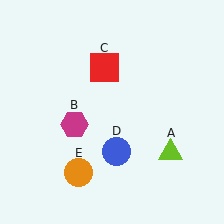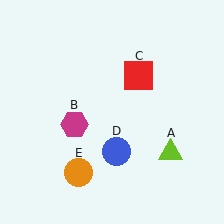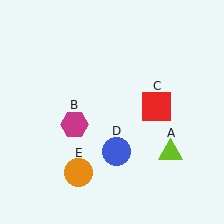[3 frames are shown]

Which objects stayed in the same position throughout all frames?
Lime triangle (object A) and magenta hexagon (object B) and blue circle (object D) and orange circle (object E) remained stationary.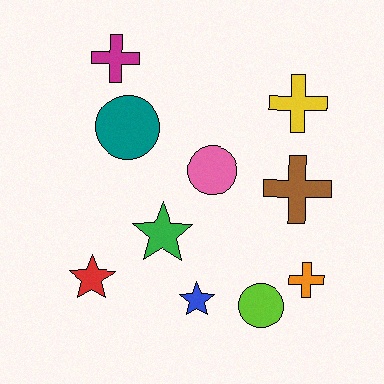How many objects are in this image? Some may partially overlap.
There are 10 objects.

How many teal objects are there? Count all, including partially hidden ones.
There is 1 teal object.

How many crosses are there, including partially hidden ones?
There are 4 crosses.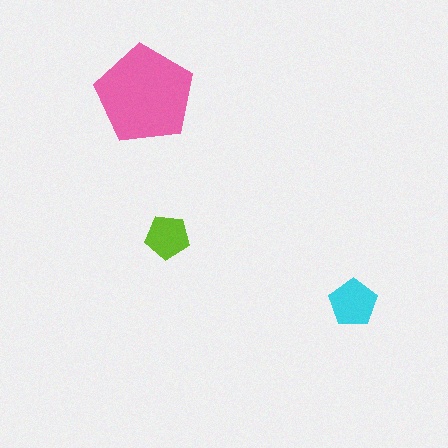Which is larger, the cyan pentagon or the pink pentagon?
The pink one.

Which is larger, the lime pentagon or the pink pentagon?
The pink one.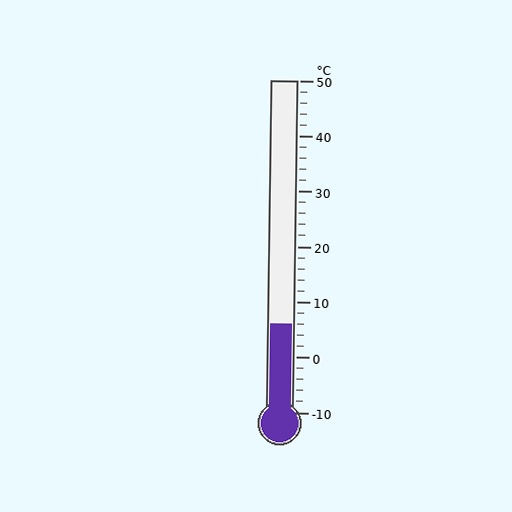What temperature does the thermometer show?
The thermometer shows approximately 6°C.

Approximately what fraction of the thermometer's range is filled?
The thermometer is filled to approximately 25% of its range.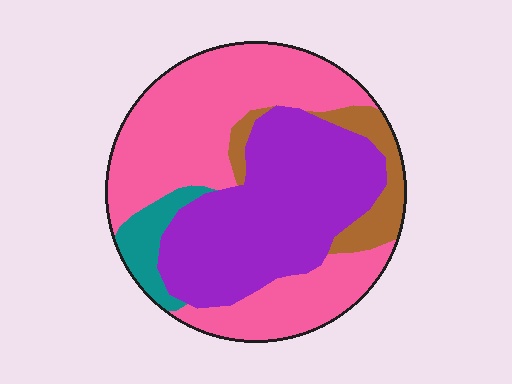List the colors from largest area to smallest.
From largest to smallest: pink, purple, brown, teal.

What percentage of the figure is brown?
Brown takes up less than a sixth of the figure.